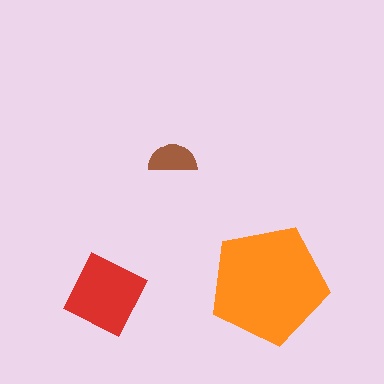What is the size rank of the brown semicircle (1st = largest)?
3rd.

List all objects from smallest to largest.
The brown semicircle, the red diamond, the orange pentagon.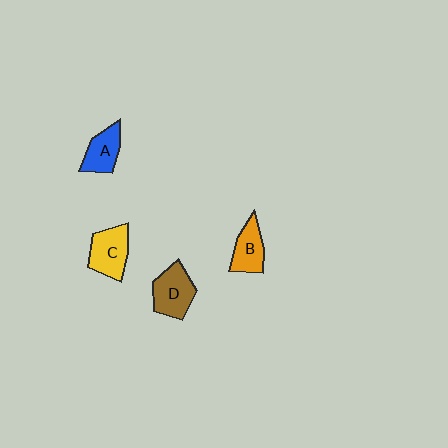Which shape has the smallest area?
Shape A (blue).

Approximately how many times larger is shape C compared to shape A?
Approximately 1.2 times.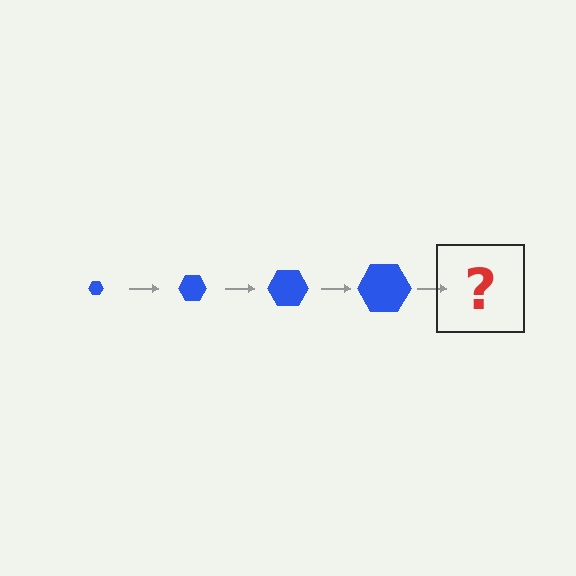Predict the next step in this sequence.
The next step is a blue hexagon, larger than the previous one.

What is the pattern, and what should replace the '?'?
The pattern is that the hexagon gets progressively larger each step. The '?' should be a blue hexagon, larger than the previous one.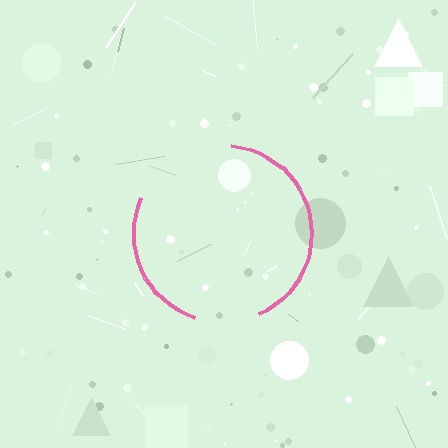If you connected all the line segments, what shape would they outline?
They would outline a circle.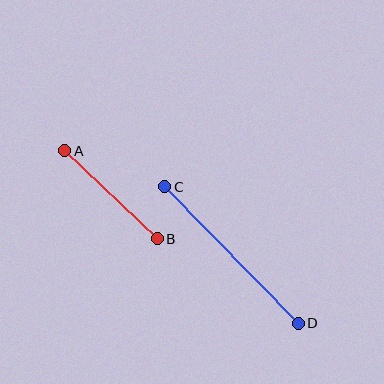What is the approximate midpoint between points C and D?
The midpoint is at approximately (231, 255) pixels.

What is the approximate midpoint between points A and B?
The midpoint is at approximately (111, 195) pixels.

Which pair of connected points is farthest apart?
Points C and D are farthest apart.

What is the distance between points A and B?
The distance is approximately 127 pixels.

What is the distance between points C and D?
The distance is approximately 191 pixels.